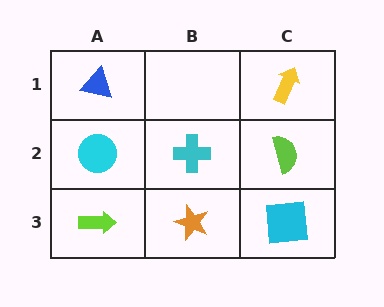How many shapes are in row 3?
3 shapes.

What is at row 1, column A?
A blue triangle.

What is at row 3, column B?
An orange star.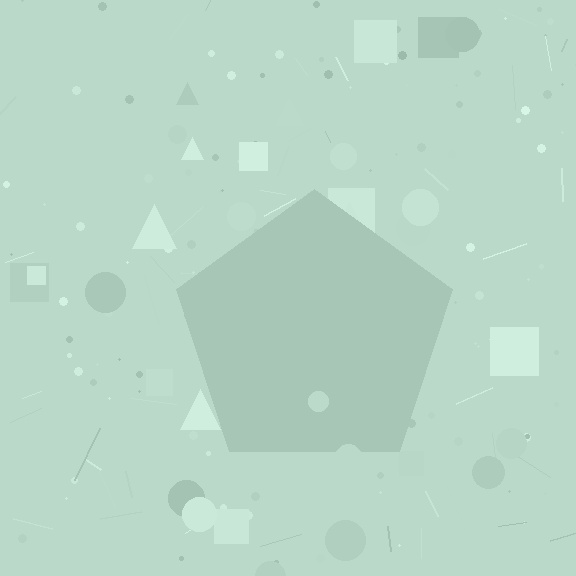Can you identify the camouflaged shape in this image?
The camouflaged shape is a pentagon.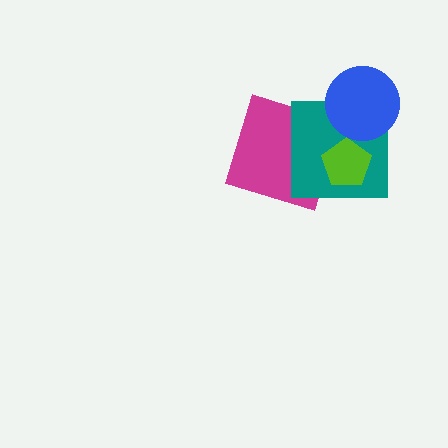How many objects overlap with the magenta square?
2 objects overlap with the magenta square.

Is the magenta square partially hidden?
Yes, it is partially covered by another shape.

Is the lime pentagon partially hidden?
No, no other shape covers it.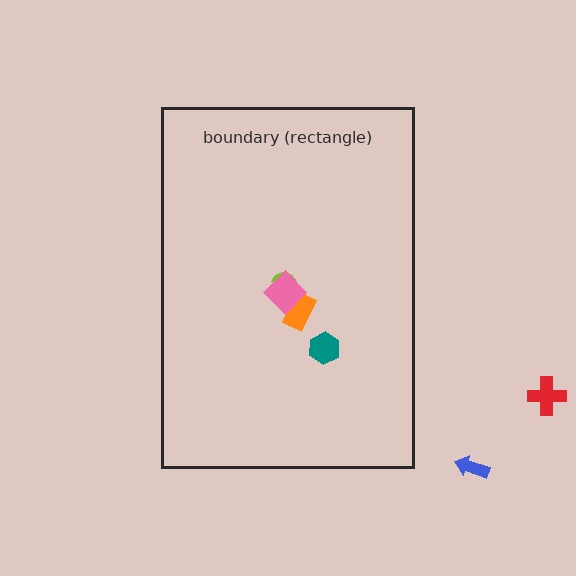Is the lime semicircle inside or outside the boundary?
Inside.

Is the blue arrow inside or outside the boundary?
Outside.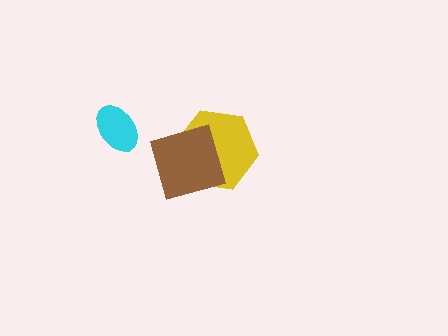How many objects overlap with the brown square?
1 object overlaps with the brown square.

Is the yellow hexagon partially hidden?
Yes, it is partially covered by another shape.